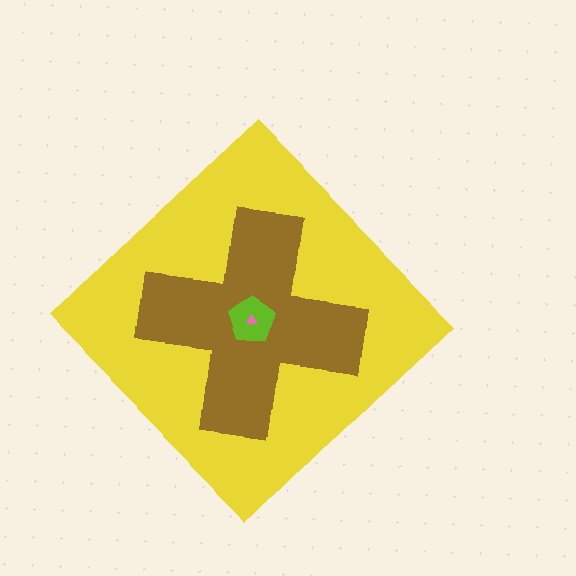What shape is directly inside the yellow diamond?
The brown cross.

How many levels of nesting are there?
4.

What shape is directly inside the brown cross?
The lime pentagon.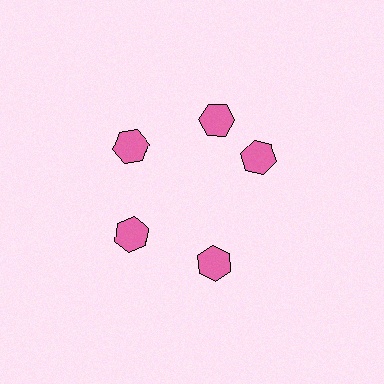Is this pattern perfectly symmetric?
No. The 5 pink hexagons are arranged in a ring, but one element near the 3 o'clock position is rotated out of alignment along the ring, breaking the 5-fold rotational symmetry.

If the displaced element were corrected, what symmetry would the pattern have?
It would have 5-fold rotational symmetry — the pattern would map onto itself every 72 degrees.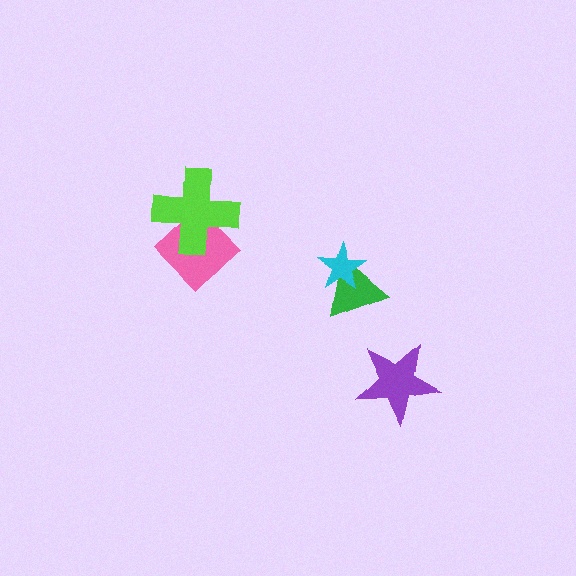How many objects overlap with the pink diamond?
1 object overlaps with the pink diamond.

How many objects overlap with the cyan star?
1 object overlaps with the cyan star.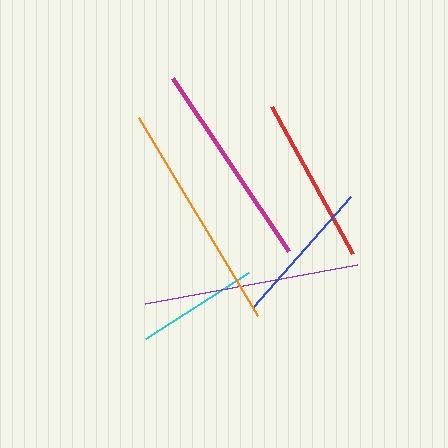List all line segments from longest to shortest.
From longest to shortest: orange, purple, magenta, red, blue, cyan.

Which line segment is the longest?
The orange line is the longest at approximately 231 pixels.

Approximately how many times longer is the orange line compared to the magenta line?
The orange line is approximately 1.1 times the length of the magenta line.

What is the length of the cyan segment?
The cyan segment is approximately 122 pixels long.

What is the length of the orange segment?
The orange segment is approximately 231 pixels long.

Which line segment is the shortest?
The cyan line is the shortest at approximately 122 pixels.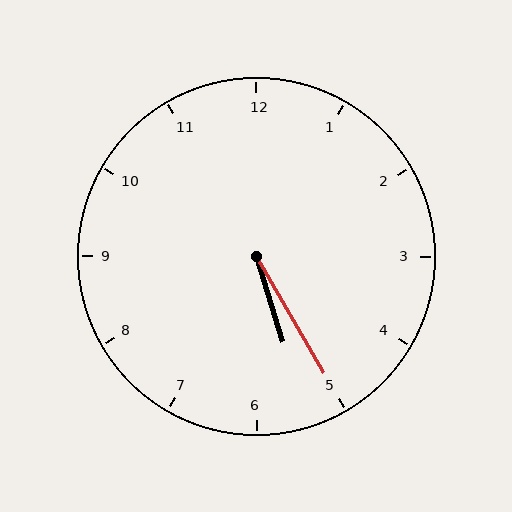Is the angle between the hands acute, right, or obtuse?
It is acute.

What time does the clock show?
5:25.